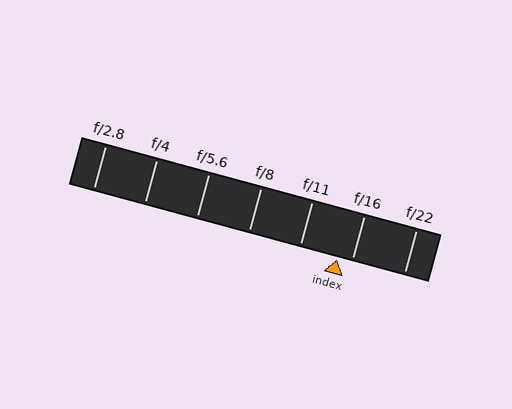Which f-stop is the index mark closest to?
The index mark is closest to f/16.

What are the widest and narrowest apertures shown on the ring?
The widest aperture shown is f/2.8 and the narrowest is f/22.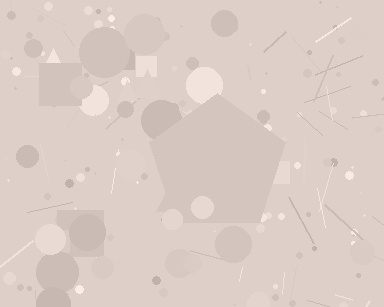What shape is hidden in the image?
A pentagon is hidden in the image.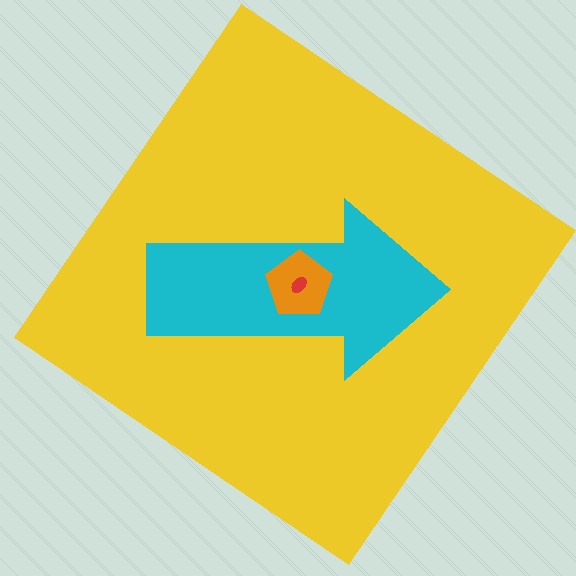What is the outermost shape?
The yellow diamond.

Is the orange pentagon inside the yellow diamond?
Yes.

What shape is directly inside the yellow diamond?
The cyan arrow.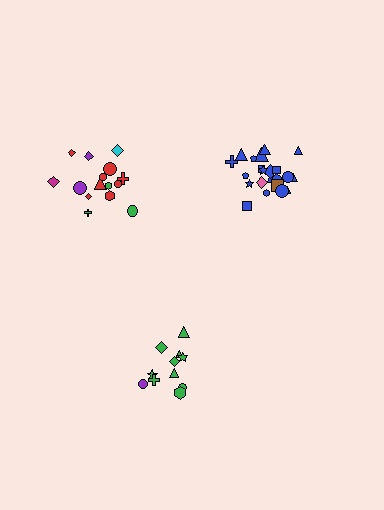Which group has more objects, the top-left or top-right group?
The top-right group.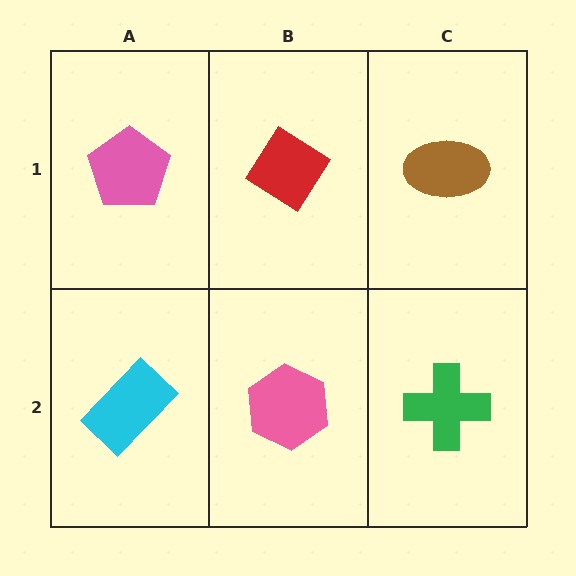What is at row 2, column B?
A pink hexagon.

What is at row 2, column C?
A green cross.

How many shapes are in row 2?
3 shapes.